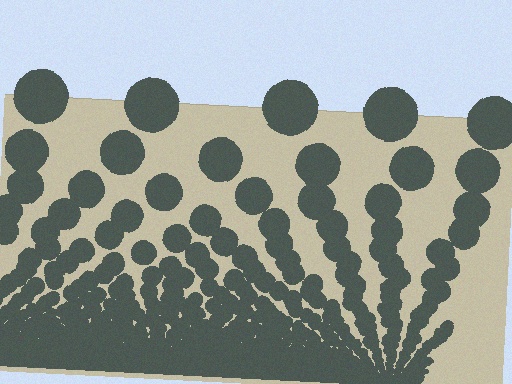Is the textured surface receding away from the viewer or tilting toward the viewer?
The surface appears to tilt toward the viewer. Texture elements get larger and sparser toward the top.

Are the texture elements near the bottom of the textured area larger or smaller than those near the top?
Smaller. The gradient is inverted — elements near the bottom are smaller and denser.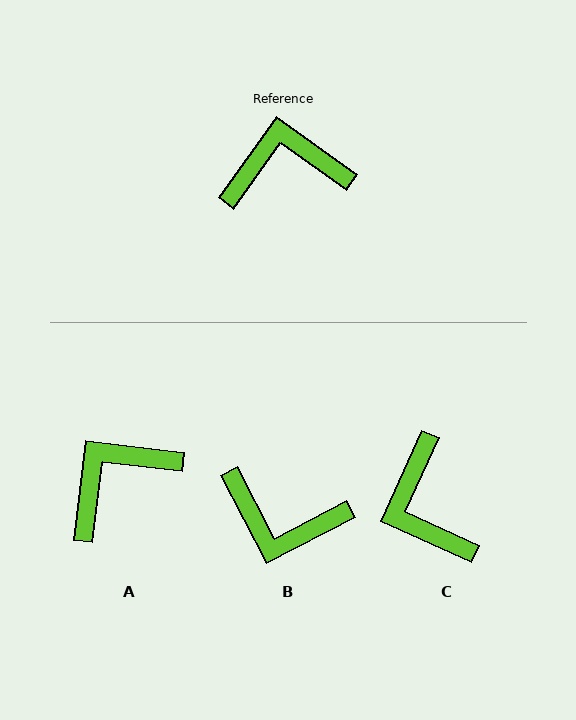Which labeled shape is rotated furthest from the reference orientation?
B, about 153 degrees away.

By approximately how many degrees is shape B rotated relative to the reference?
Approximately 153 degrees counter-clockwise.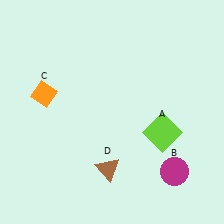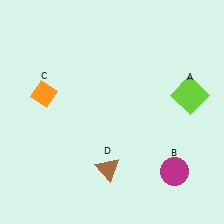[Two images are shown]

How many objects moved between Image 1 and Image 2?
1 object moved between the two images.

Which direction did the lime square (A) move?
The lime square (A) moved up.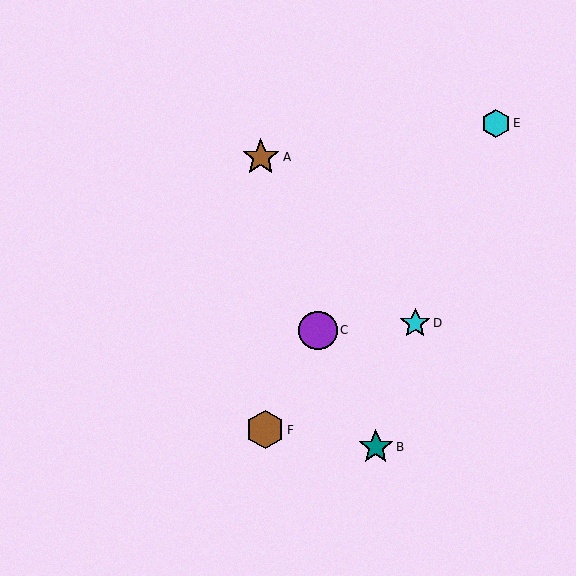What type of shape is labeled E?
Shape E is a cyan hexagon.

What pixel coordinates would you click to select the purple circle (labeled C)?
Click at (318, 331) to select the purple circle C.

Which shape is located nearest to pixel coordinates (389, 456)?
The teal star (labeled B) at (376, 447) is nearest to that location.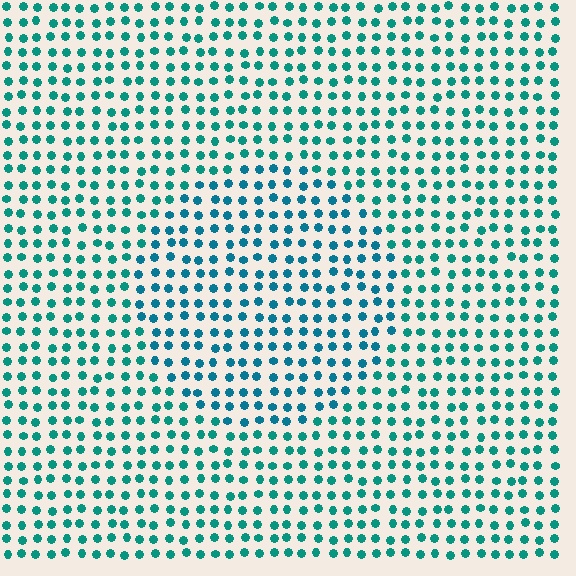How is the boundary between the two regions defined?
The boundary is defined purely by a slight shift in hue (about 21 degrees). Spacing, size, and orientation are identical on both sides.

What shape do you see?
I see a circle.